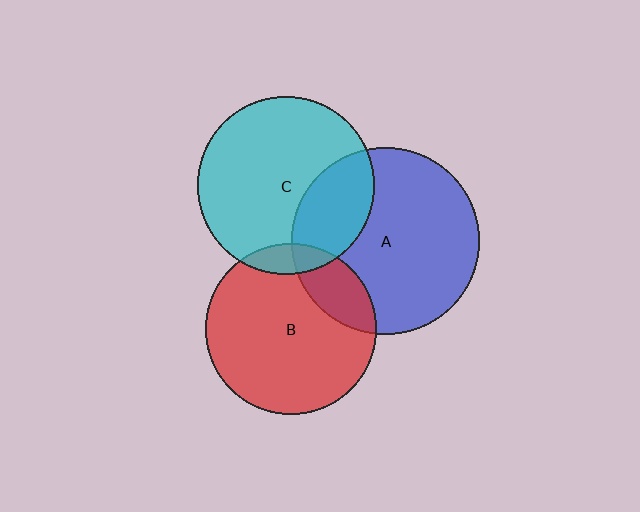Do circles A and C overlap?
Yes.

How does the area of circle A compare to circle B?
Approximately 1.2 times.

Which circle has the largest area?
Circle A (blue).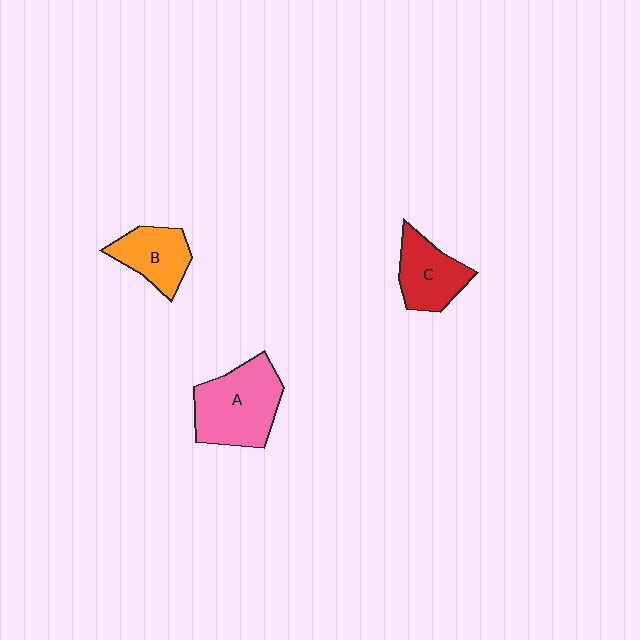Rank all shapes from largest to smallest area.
From largest to smallest: A (pink), C (red), B (orange).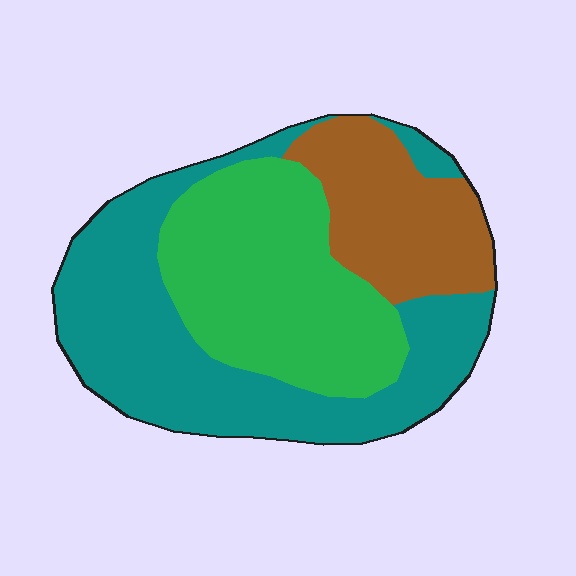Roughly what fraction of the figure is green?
Green takes up about one third (1/3) of the figure.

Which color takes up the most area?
Teal, at roughly 45%.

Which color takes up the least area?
Brown, at roughly 20%.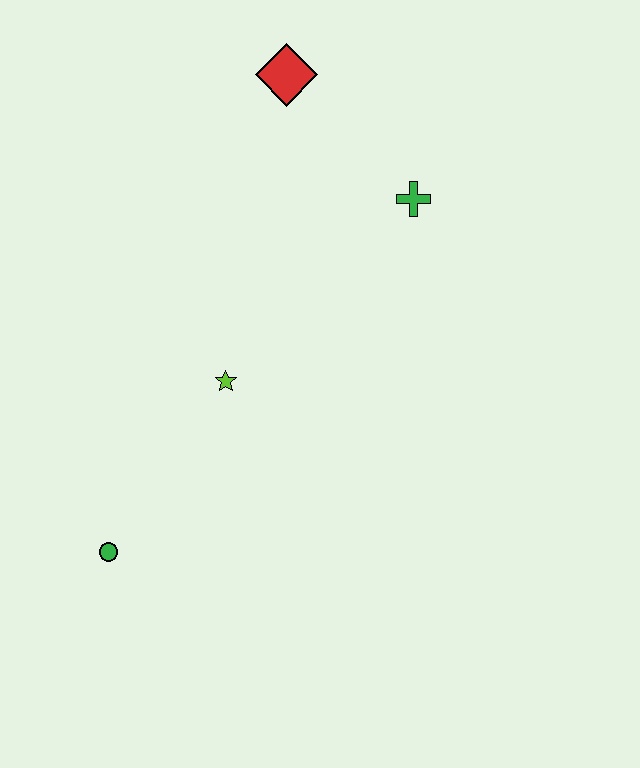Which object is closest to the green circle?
The lime star is closest to the green circle.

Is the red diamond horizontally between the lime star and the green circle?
No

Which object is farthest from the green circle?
The red diamond is farthest from the green circle.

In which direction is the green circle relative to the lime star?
The green circle is below the lime star.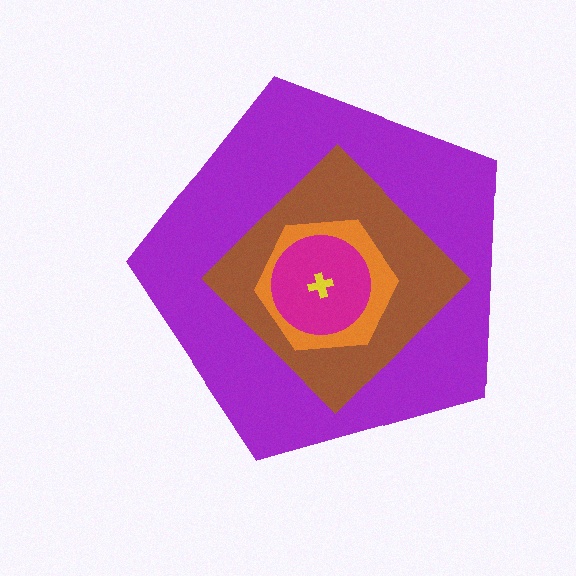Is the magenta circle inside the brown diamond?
Yes.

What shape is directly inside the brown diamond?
The orange hexagon.